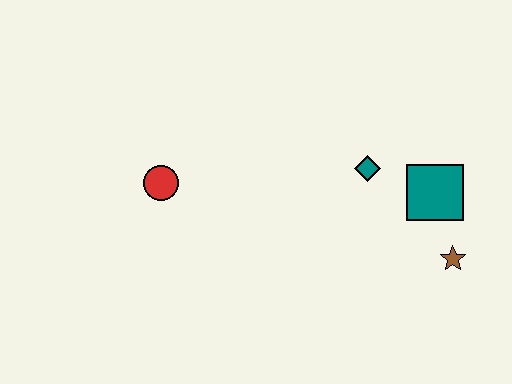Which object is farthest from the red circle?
The brown star is farthest from the red circle.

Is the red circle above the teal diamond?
No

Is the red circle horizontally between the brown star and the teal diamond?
No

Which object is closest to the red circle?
The teal diamond is closest to the red circle.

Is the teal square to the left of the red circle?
No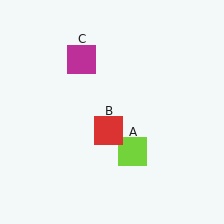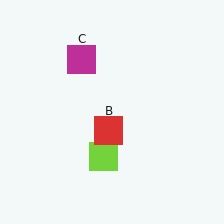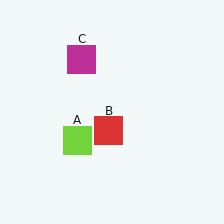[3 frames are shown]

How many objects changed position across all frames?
1 object changed position: lime square (object A).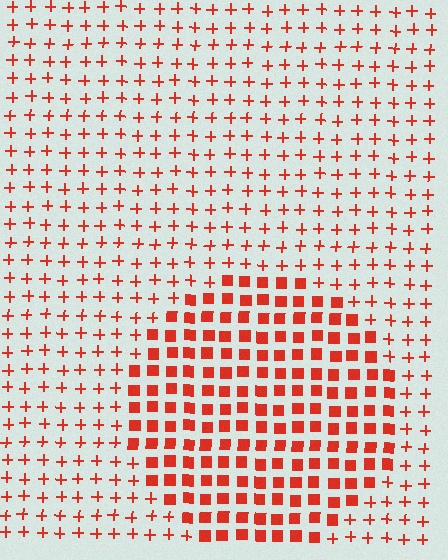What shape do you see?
I see a circle.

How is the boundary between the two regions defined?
The boundary is defined by a change in element shape: squares inside vs. plus signs outside. All elements share the same color and spacing.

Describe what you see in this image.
The image is filled with small red elements arranged in a uniform grid. A circle-shaped region contains squares, while the surrounding area contains plus signs. The boundary is defined purely by the change in element shape.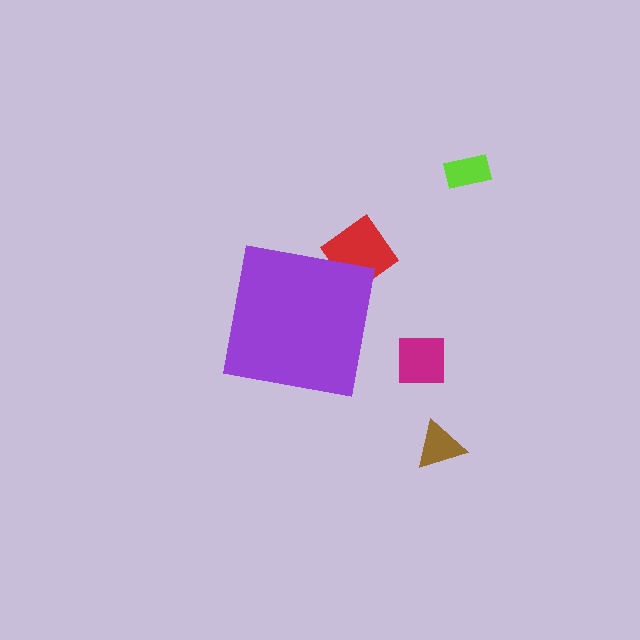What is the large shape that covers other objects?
A purple square.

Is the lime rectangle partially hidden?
No, the lime rectangle is fully visible.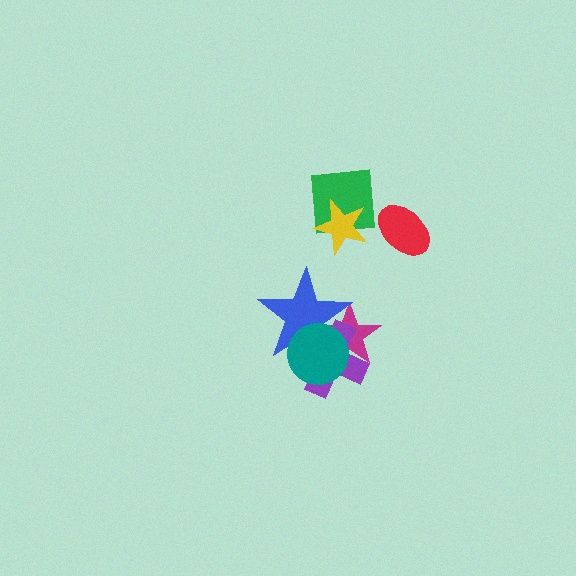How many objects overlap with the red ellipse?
0 objects overlap with the red ellipse.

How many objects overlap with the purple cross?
3 objects overlap with the purple cross.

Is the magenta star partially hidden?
Yes, it is partially covered by another shape.